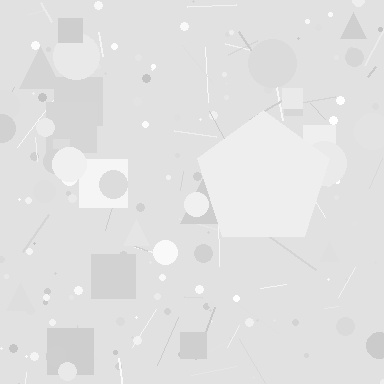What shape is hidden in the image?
A pentagon is hidden in the image.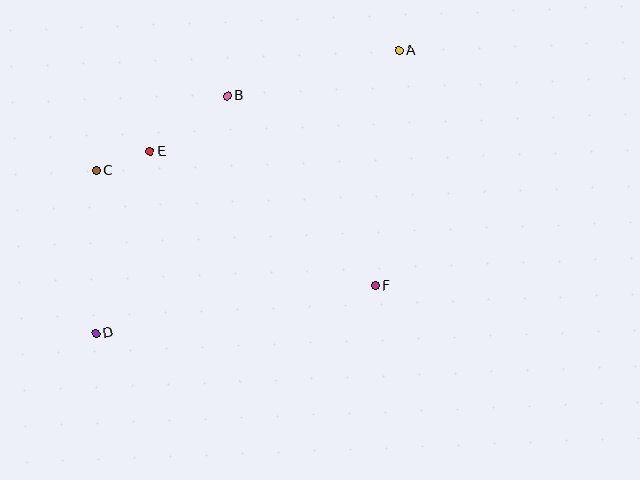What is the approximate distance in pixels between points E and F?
The distance between E and F is approximately 262 pixels.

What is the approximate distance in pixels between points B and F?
The distance between B and F is approximately 240 pixels.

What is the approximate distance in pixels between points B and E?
The distance between B and E is approximately 96 pixels.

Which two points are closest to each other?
Points C and E are closest to each other.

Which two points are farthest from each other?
Points A and D are farthest from each other.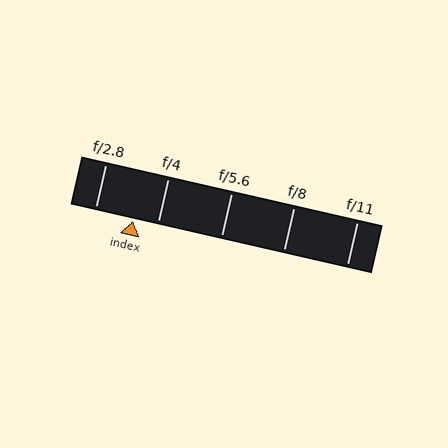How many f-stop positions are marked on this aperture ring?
There are 5 f-stop positions marked.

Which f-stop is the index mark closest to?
The index mark is closest to f/4.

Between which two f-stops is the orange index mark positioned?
The index mark is between f/2.8 and f/4.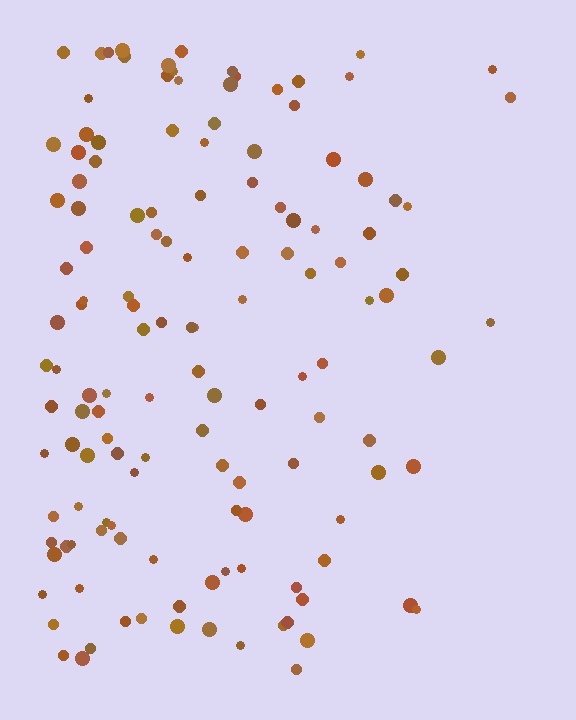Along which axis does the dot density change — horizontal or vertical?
Horizontal.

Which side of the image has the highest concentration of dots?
The left.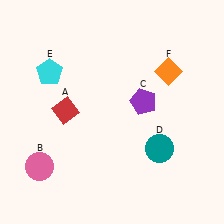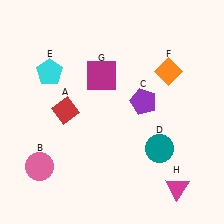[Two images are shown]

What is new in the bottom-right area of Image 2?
A magenta triangle (H) was added in the bottom-right area of Image 2.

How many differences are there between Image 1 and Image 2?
There are 2 differences between the two images.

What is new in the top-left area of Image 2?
A magenta square (G) was added in the top-left area of Image 2.